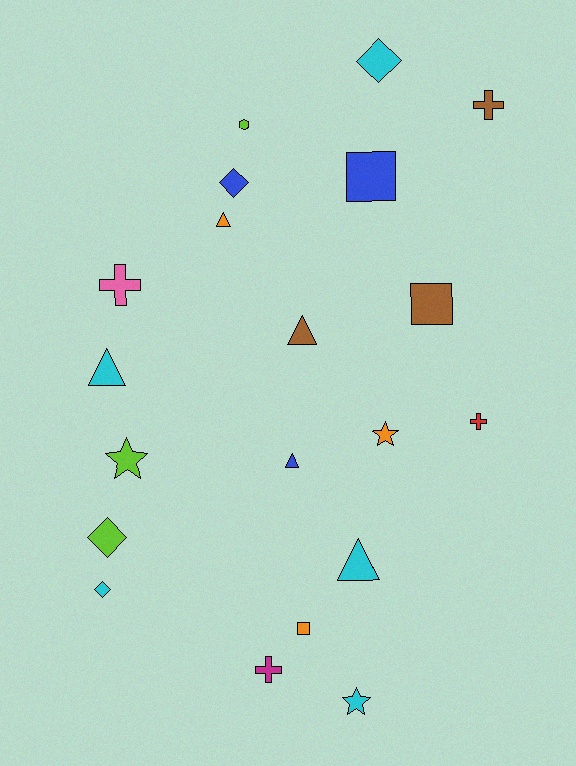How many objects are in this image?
There are 20 objects.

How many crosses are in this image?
There are 4 crosses.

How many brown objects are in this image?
There are 3 brown objects.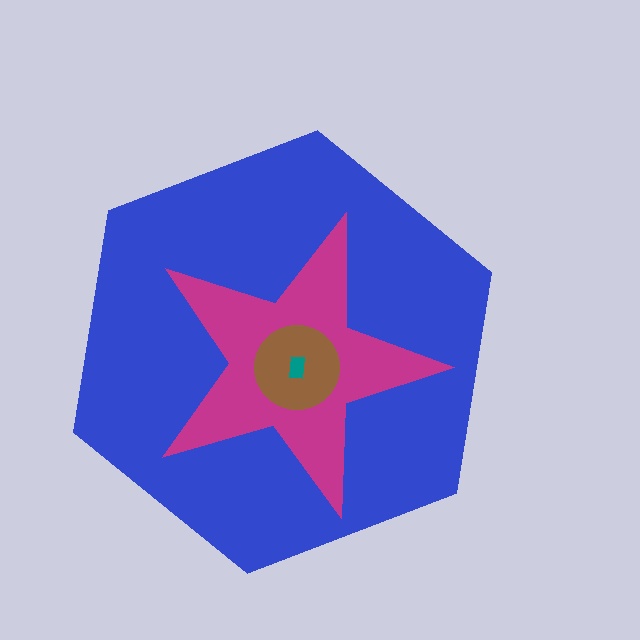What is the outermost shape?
The blue hexagon.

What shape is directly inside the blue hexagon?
The magenta star.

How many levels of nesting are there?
4.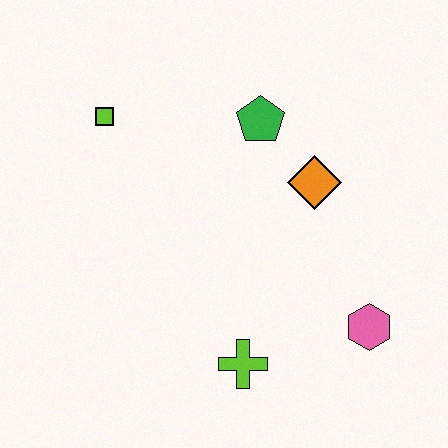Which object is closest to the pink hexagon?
The lime cross is closest to the pink hexagon.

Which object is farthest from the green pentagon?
The lime cross is farthest from the green pentagon.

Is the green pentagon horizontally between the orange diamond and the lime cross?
Yes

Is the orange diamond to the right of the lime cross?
Yes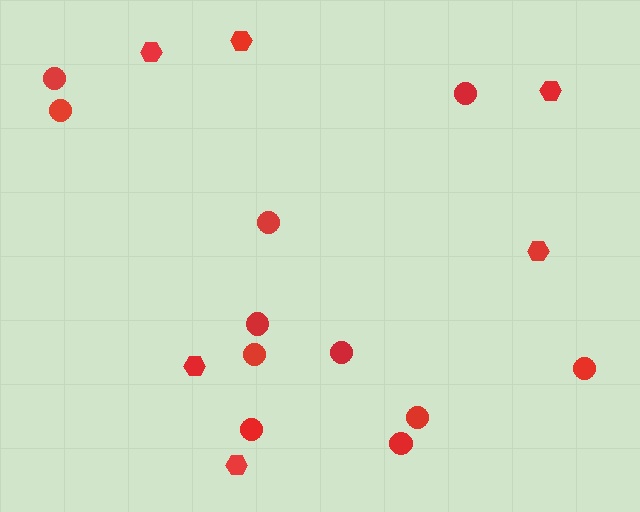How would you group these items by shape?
There are 2 groups: one group of circles (11) and one group of hexagons (6).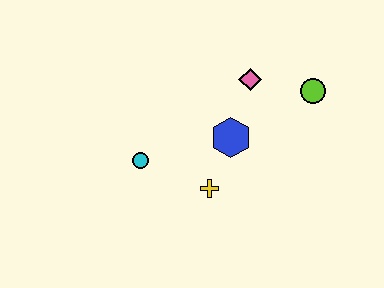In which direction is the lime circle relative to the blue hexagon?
The lime circle is to the right of the blue hexagon.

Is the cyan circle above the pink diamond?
No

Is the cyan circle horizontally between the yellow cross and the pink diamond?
No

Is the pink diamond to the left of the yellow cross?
No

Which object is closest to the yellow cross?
The blue hexagon is closest to the yellow cross.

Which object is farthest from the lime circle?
The cyan circle is farthest from the lime circle.